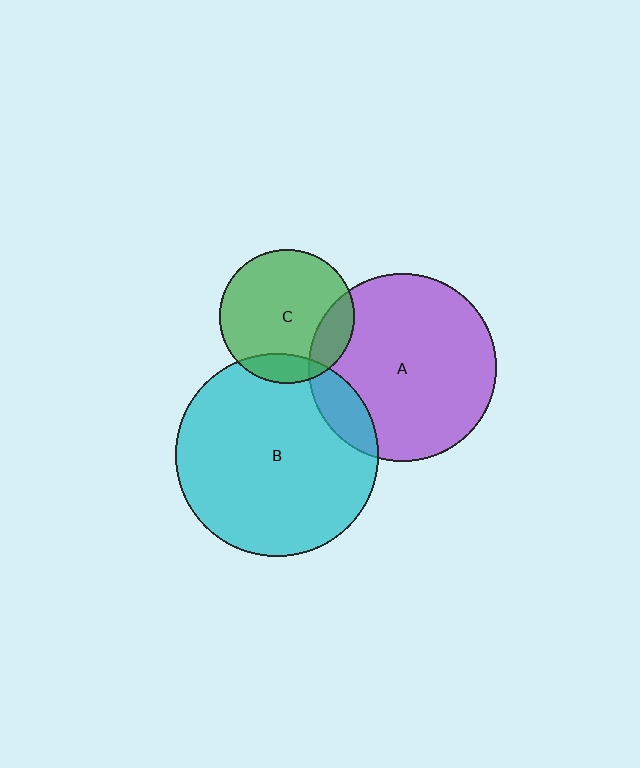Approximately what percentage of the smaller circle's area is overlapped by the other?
Approximately 15%.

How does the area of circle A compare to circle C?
Approximately 2.0 times.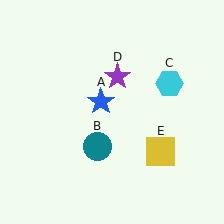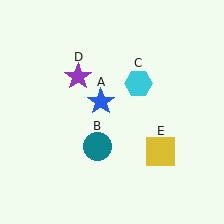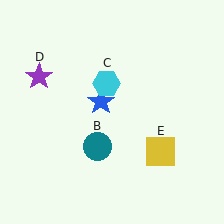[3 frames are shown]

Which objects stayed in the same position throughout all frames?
Blue star (object A) and teal circle (object B) and yellow square (object E) remained stationary.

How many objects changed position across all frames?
2 objects changed position: cyan hexagon (object C), purple star (object D).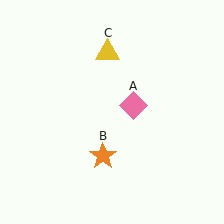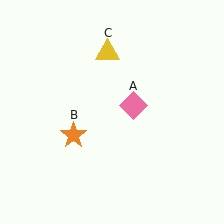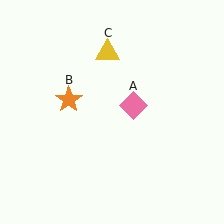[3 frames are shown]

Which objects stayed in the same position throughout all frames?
Pink diamond (object A) and yellow triangle (object C) remained stationary.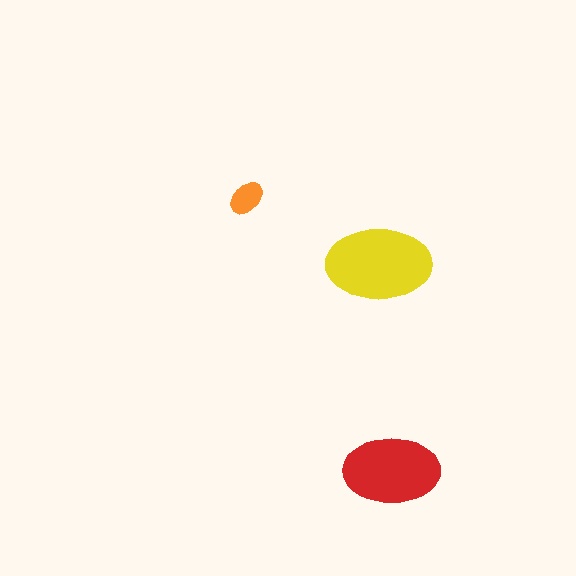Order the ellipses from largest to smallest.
the yellow one, the red one, the orange one.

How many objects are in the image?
There are 3 objects in the image.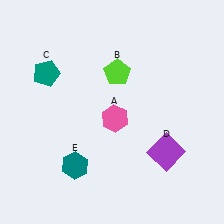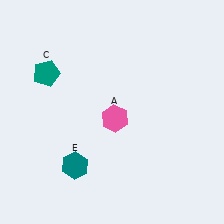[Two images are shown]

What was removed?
The lime pentagon (B), the purple square (D) were removed in Image 2.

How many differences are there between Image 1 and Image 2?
There are 2 differences between the two images.